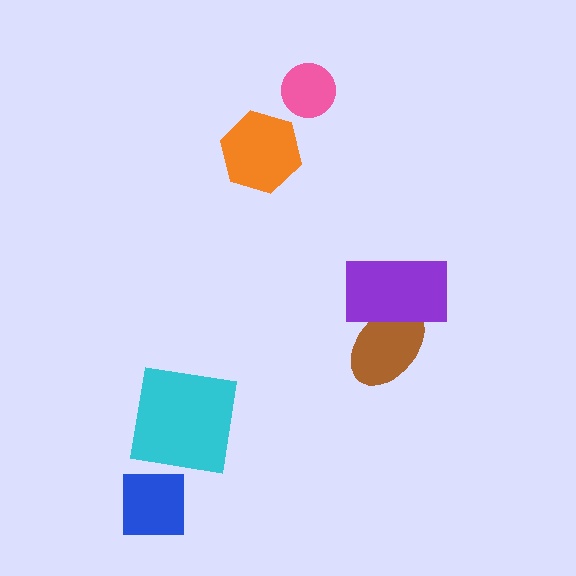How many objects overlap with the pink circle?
0 objects overlap with the pink circle.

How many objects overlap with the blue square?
0 objects overlap with the blue square.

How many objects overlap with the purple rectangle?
1 object overlaps with the purple rectangle.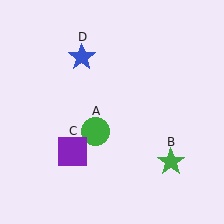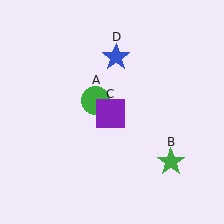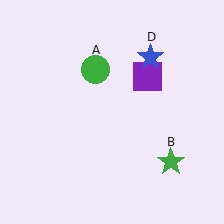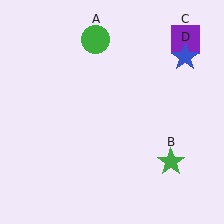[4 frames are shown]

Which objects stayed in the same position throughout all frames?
Green star (object B) remained stationary.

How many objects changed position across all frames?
3 objects changed position: green circle (object A), purple square (object C), blue star (object D).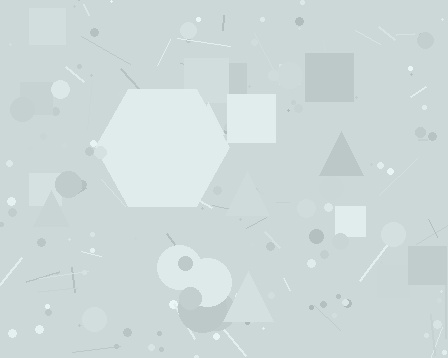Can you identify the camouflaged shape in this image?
The camouflaged shape is a hexagon.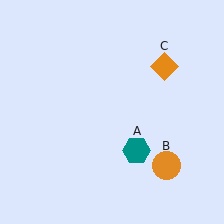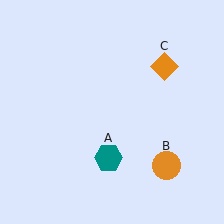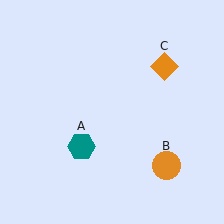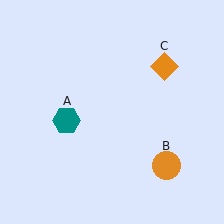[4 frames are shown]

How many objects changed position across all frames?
1 object changed position: teal hexagon (object A).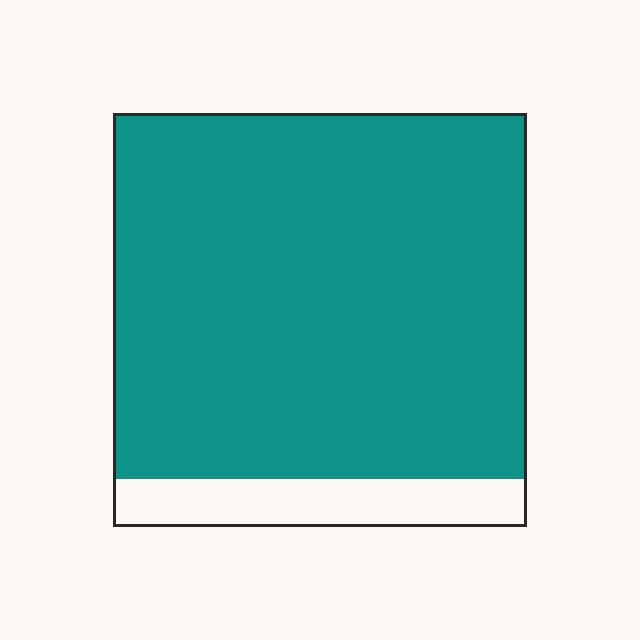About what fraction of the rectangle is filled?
About seven eighths (7/8).